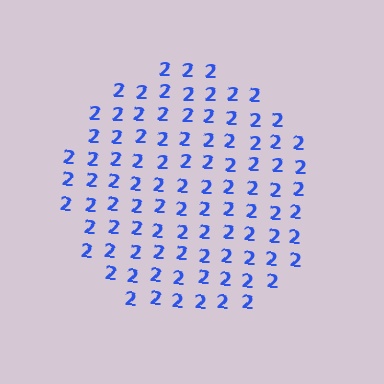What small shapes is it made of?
It is made of small digit 2's.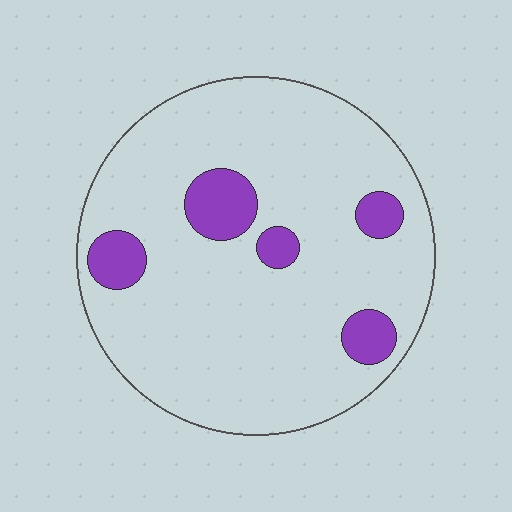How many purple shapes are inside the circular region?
5.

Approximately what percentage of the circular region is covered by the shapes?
Approximately 15%.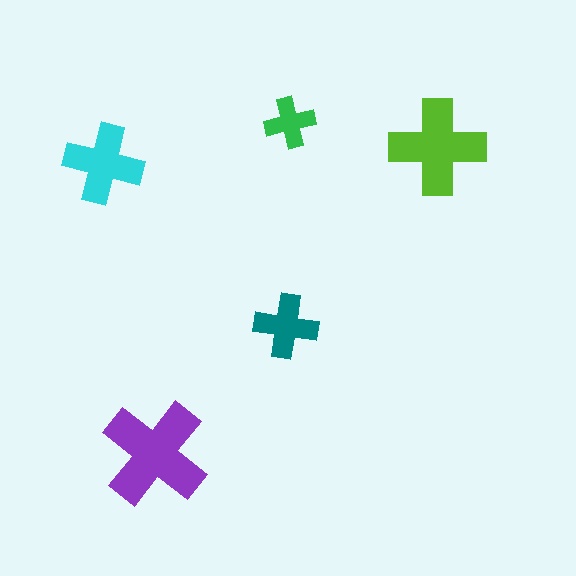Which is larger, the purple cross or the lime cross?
The purple one.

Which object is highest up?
The green cross is topmost.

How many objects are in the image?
There are 5 objects in the image.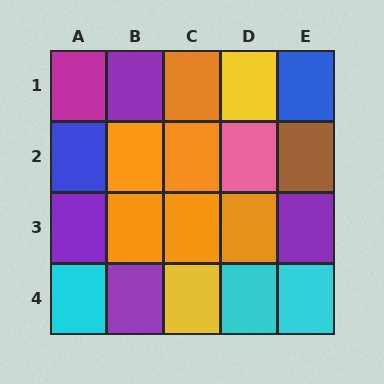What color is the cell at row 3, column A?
Purple.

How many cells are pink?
1 cell is pink.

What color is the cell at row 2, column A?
Blue.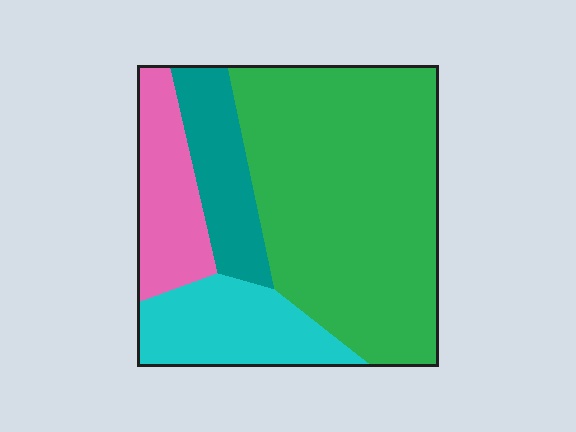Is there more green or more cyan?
Green.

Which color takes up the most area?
Green, at roughly 55%.